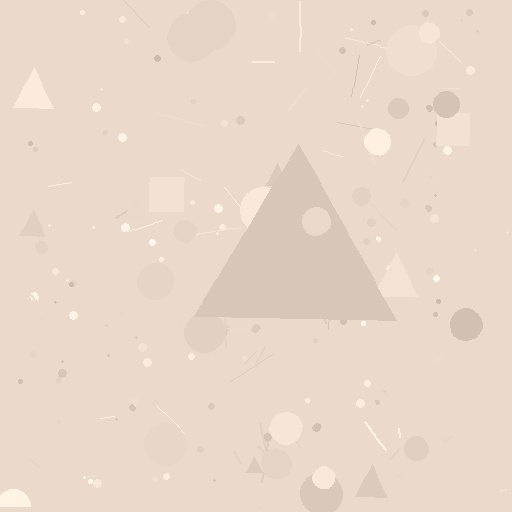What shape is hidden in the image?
A triangle is hidden in the image.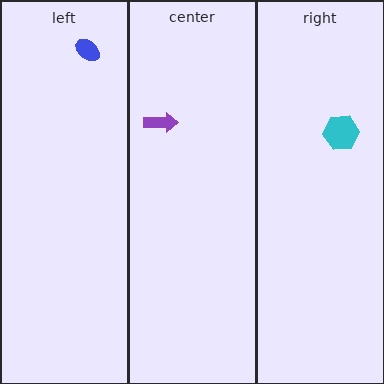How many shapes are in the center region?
1.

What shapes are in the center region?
The purple arrow.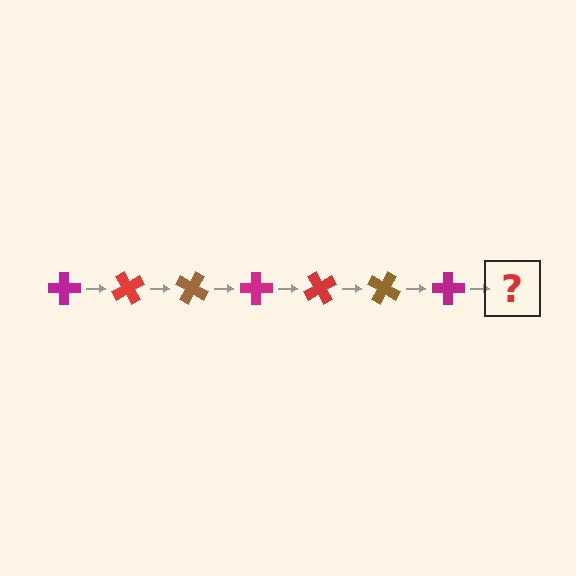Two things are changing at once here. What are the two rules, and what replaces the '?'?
The two rules are that it rotates 60 degrees each step and the color cycles through magenta, red, and brown. The '?' should be a red cross, rotated 420 degrees from the start.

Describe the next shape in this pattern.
It should be a red cross, rotated 420 degrees from the start.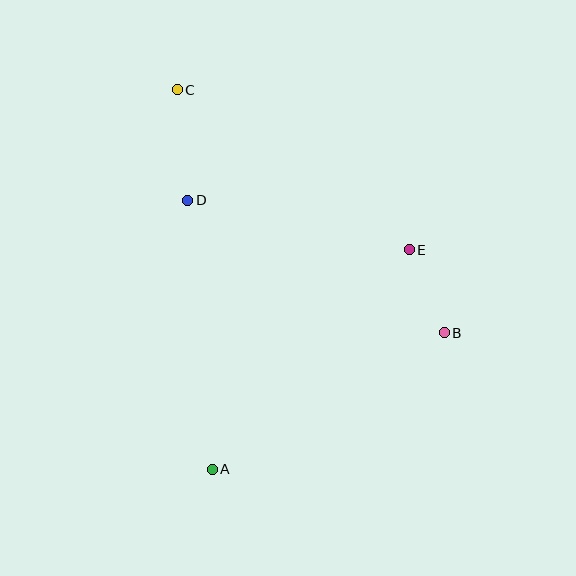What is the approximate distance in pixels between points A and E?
The distance between A and E is approximately 295 pixels.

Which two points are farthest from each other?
Points A and C are farthest from each other.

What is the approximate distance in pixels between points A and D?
The distance between A and D is approximately 270 pixels.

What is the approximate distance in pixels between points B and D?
The distance between B and D is approximately 288 pixels.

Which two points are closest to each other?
Points B and E are closest to each other.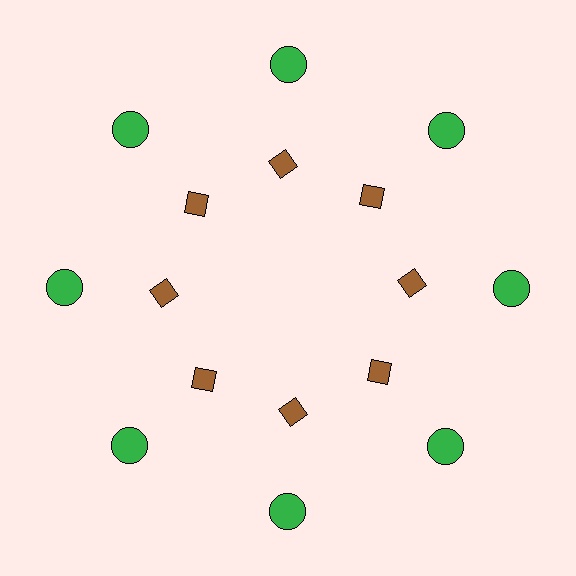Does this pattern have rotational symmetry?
Yes, this pattern has 8-fold rotational symmetry. It looks the same after rotating 45 degrees around the center.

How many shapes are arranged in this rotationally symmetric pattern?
There are 16 shapes, arranged in 8 groups of 2.